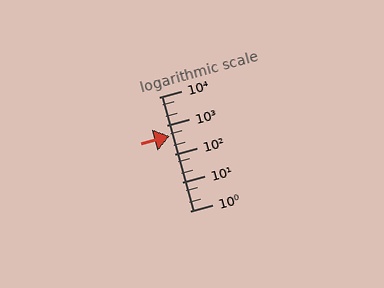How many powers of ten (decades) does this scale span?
The scale spans 4 decades, from 1 to 10000.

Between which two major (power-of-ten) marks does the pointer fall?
The pointer is between 100 and 1000.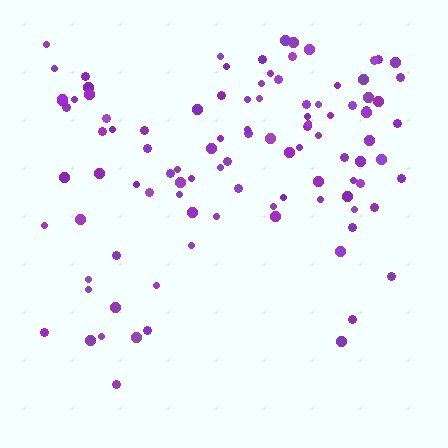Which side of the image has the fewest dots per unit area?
The bottom.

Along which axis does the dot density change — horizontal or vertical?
Vertical.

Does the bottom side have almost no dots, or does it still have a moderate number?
Still a moderate number, just noticeably fewer than the top.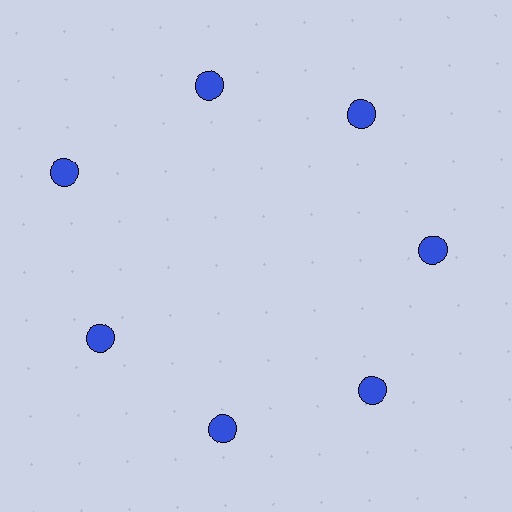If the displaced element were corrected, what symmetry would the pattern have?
It would have 7-fold rotational symmetry — the pattern would map onto itself every 51 degrees.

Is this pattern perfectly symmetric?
No. The 7 blue circles are arranged in a ring, but one element near the 10 o'clock position is pushed outward from the center, breaking the 7-fold rotational symmetry.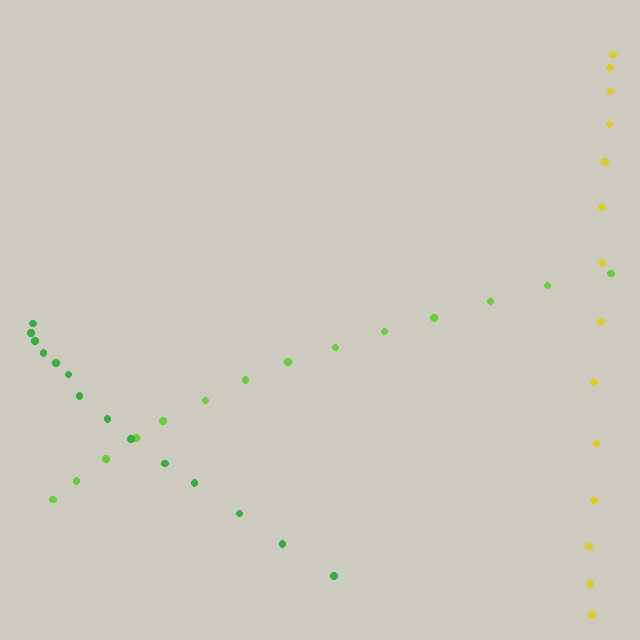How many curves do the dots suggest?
There are 3 distinct paths.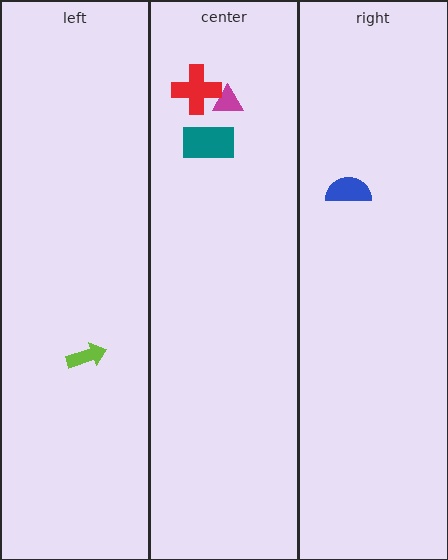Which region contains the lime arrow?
The left region.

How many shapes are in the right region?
1.